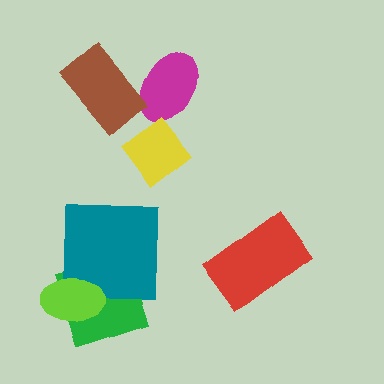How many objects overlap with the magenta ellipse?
1 object overlaps with the magenta ellipse.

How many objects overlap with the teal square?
2 objects overlap with the teal square.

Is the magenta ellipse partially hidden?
Yes, it is partially covered by another shape.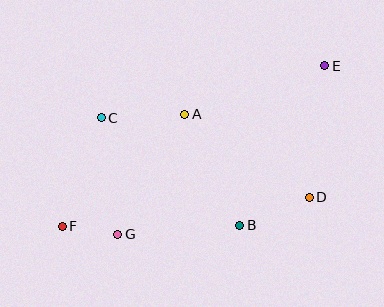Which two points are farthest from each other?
Points E and F are farthest from each other.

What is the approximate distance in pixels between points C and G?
The distance between C and G is approximately 118 pixels.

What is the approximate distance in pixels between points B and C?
The distance between B and C is approximately 175 pixels.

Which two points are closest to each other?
Points F and G are closest to each other.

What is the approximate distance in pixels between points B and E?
The distance between B and E is approximately 181 pixels.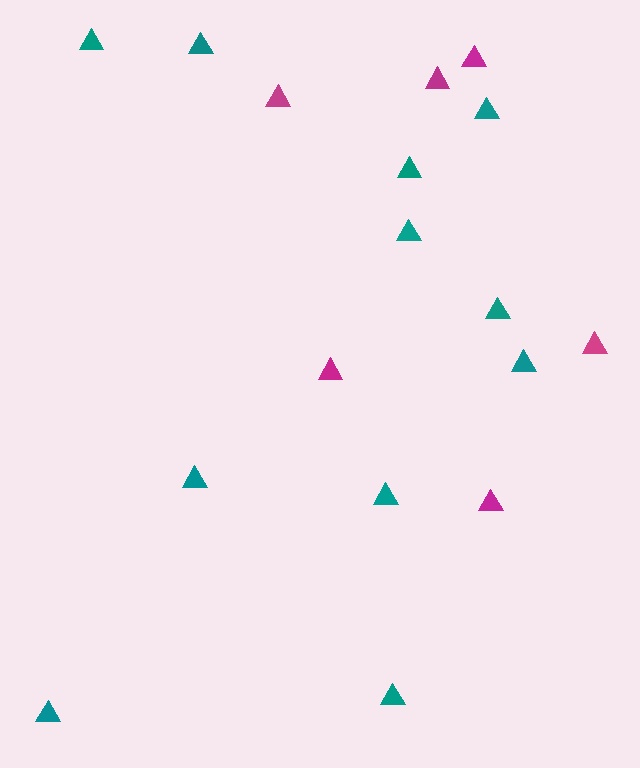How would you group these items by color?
There are 2 groups: one group of teal triangles (11) and one group of magenta triangles (6).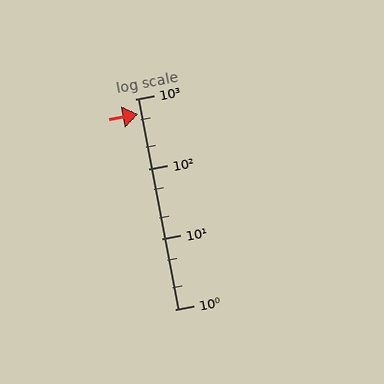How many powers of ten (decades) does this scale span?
The scale spans 3 decades, from 1 to 1000.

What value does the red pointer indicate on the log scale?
The pointer indicates approximately 600.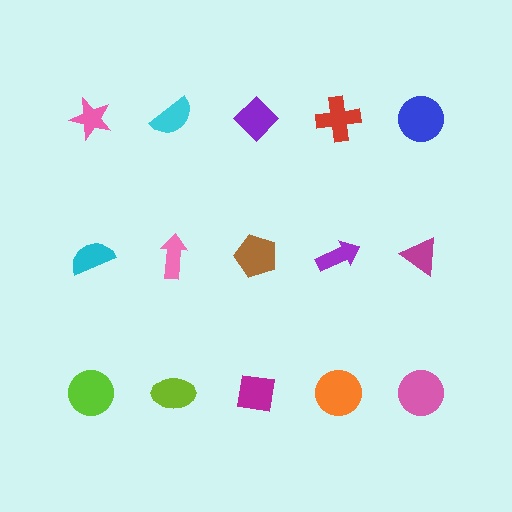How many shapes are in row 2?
5 shapes.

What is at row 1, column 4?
A red cross.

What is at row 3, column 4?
An orange circle.